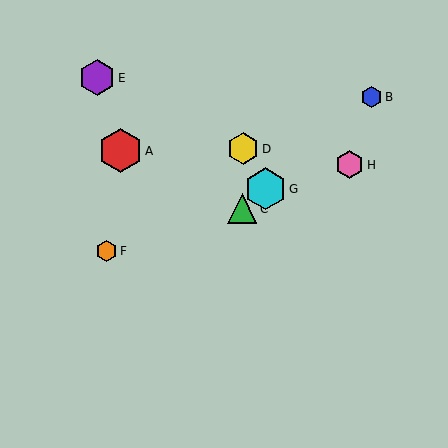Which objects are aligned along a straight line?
Objects B, C, G are aligned along a straight line.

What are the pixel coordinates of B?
Object B is at (372, 97).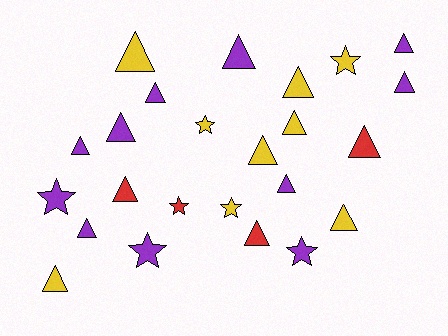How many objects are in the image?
There are 24 objects.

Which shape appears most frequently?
Triangle, with 17 objects.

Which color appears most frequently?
Purple, with 11 objects.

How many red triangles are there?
There are 3 red triangles.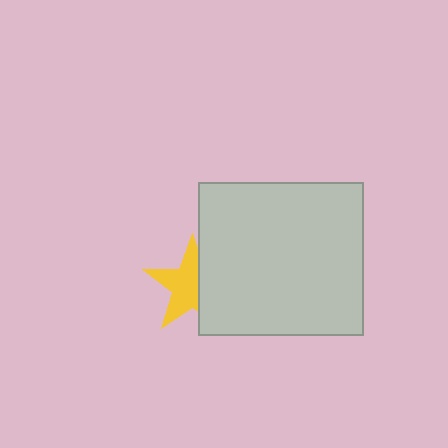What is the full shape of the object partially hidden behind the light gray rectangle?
The partially hidden object is a yellow star.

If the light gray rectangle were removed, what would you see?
You would see the complete yellow star.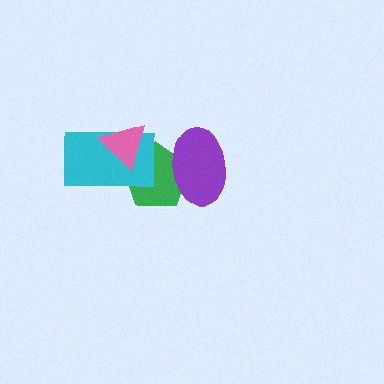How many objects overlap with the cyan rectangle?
2 objects overlap with the cyan rectangle.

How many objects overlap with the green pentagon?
3 objects overlap with the green pentagon.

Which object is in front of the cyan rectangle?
The pink triangle is in front of the cyan rectangle.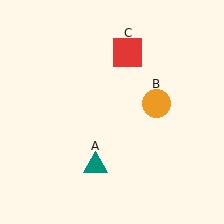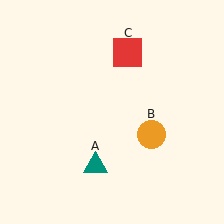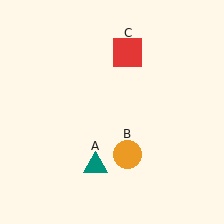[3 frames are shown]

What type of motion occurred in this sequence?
The orange circle (object B) rotated clockwise around the center of the scene.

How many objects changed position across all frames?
1 object changed position: orange circle (object B).